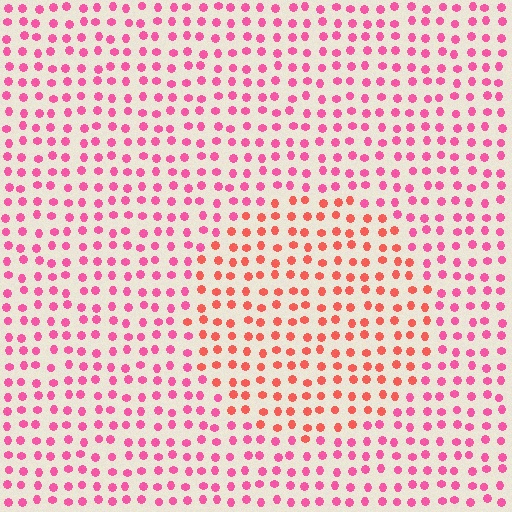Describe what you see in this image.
The image is filled with small pink elements in a uniform arrangement. A circle-shaped region is visible where the elements are tinted to a slightly different hue, forming a subtle color boundary.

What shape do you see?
I see a circle.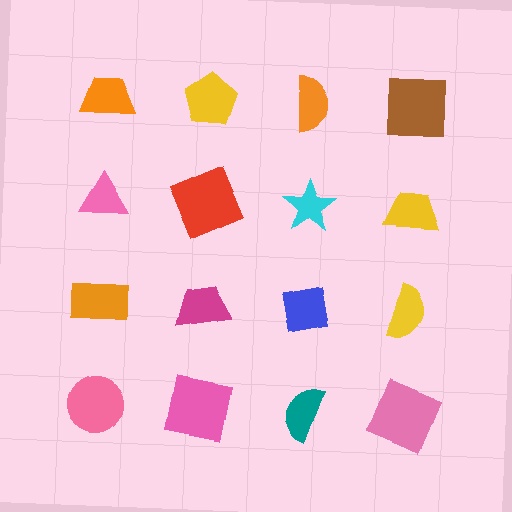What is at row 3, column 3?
A blue square.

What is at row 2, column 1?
A pink triangle.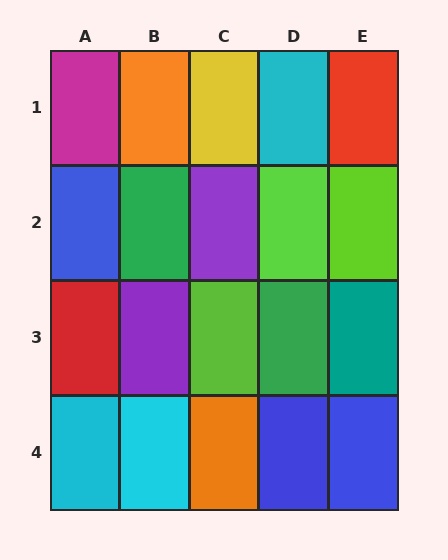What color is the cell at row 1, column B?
Orange.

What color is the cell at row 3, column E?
Teal.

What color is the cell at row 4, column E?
Blue.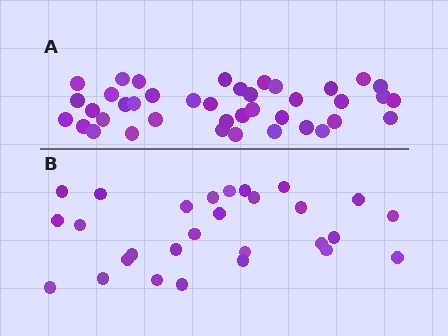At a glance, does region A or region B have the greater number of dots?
Region A (the top region) has more dots.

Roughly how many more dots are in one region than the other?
Region A has roughly 12 or so more dots than region B.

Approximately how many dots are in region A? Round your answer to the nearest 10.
About 40 dots.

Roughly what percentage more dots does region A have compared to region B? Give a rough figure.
About 45% more.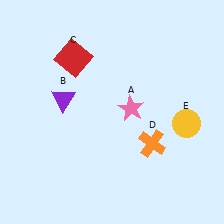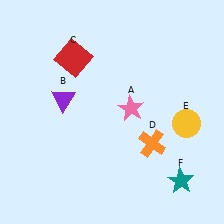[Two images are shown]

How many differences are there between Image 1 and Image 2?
There is 1 difference between the two images.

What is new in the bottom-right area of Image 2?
A teal star (F) was added in the bottom-right area of Image 2.